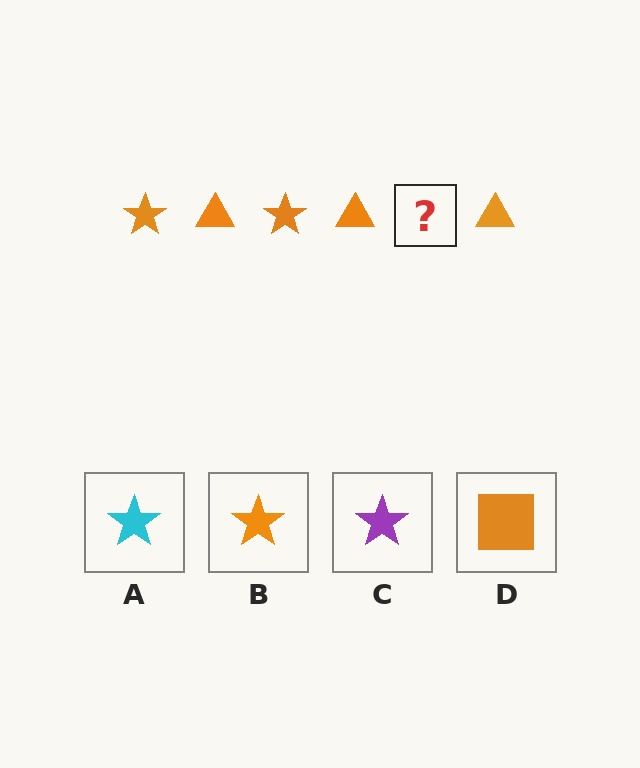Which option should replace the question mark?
Option B.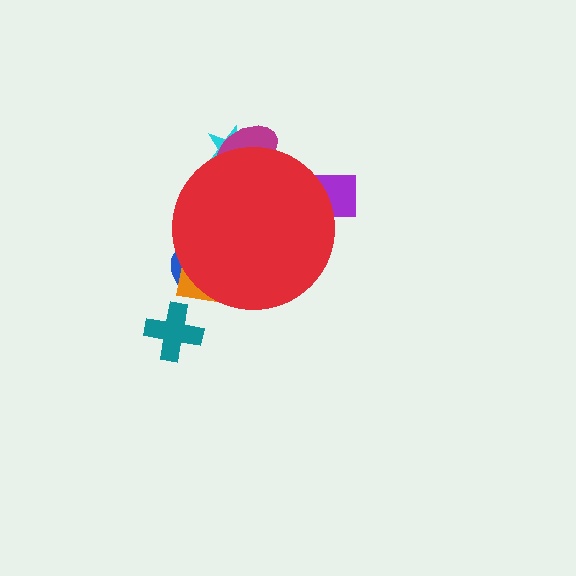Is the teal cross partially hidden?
No, the teal cross is fully visible.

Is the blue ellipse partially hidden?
Yes, the blue ellipse is partially hidden behind the red circle.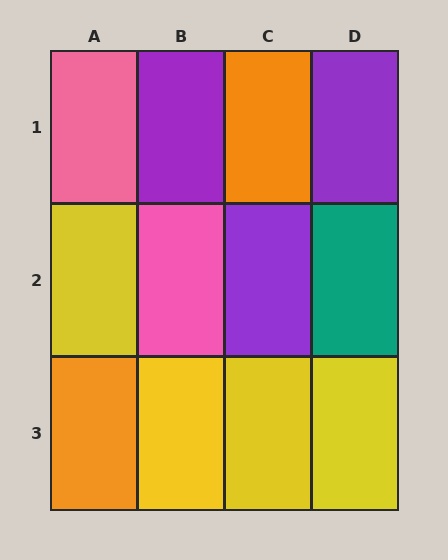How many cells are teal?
1 cell is teal.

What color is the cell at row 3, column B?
Yellow.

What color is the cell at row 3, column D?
Yellow.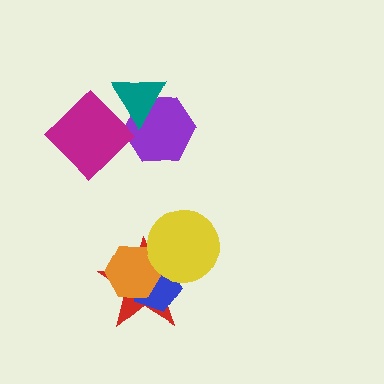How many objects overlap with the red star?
3 objects overlap with the red star.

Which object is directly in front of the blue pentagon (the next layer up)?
The orange hexagon is directly in front of the blue pentagon.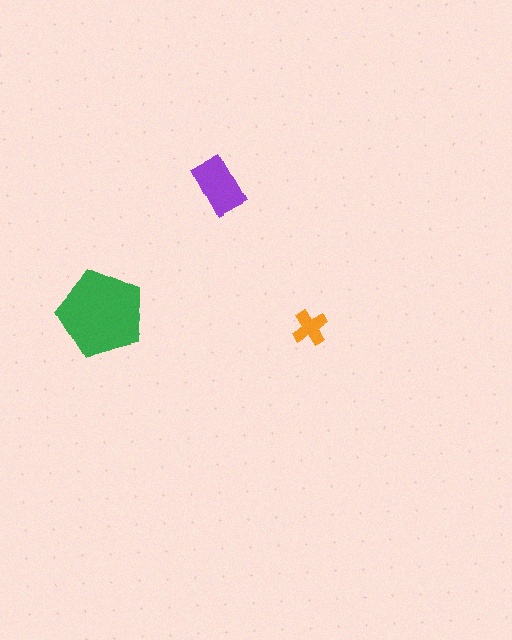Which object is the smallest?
The orange cross.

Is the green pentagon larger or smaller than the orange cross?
Larger.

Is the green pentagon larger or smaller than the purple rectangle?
Larger.